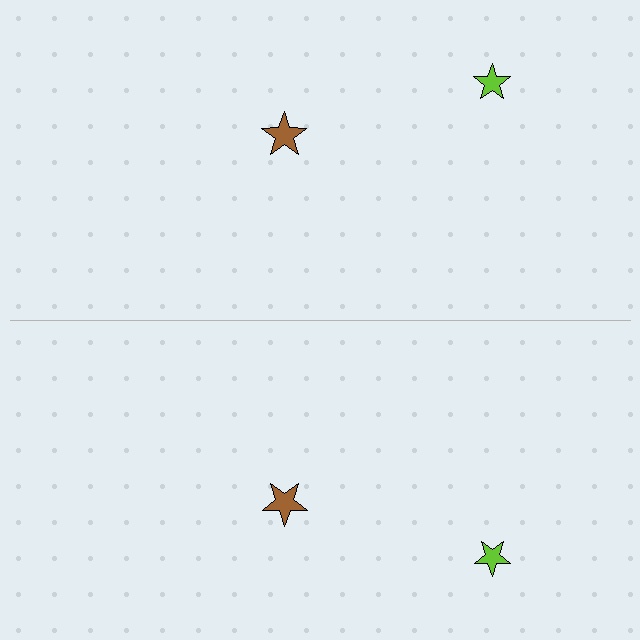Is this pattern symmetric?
Yes, this pattern has bilateral (reflection) symmetry.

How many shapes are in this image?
There are 4 shapes in this image.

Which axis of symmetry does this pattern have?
The pattern has a horizontal axis of symmetry running through the center of the image.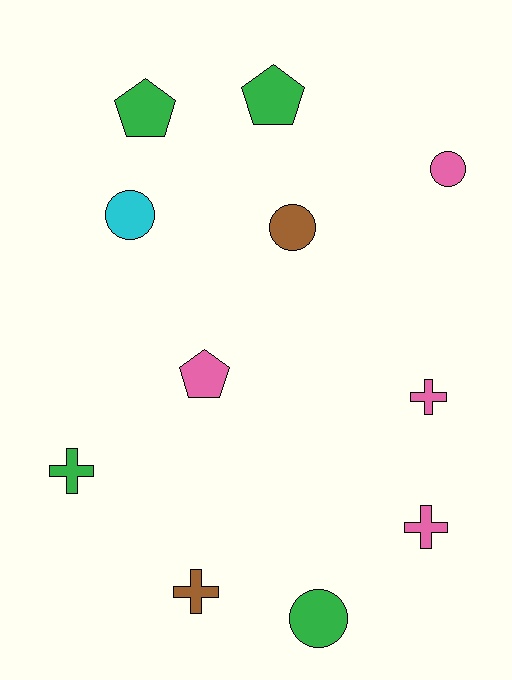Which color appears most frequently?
Pink, with 4 objects.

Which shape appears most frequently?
Circle, with 4 objects.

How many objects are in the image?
There are 11 objects.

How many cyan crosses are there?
There are no cyan crosses.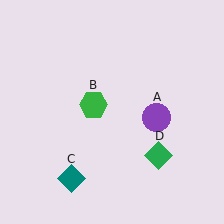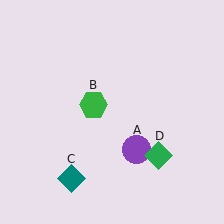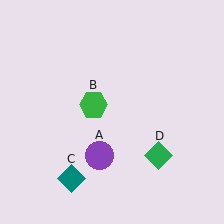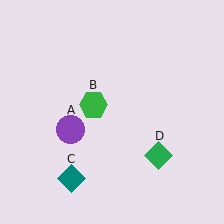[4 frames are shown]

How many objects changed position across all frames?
1 object changed position: purple circle (object A).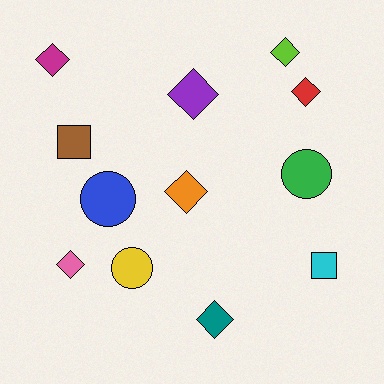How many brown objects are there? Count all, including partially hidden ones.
There is 1 brown object.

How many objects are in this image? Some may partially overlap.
There are 12 objects.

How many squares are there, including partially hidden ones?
There are 2 squares.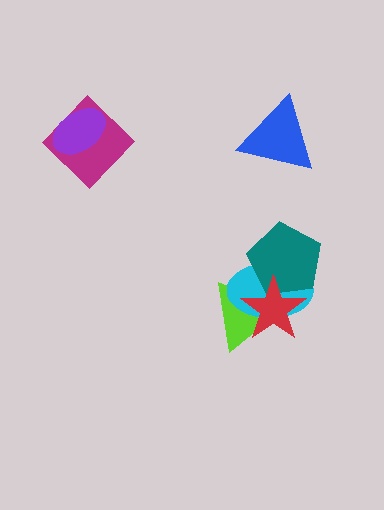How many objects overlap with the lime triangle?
3 objects overlap with the lime triangle.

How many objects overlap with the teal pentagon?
3 objects overlap with the teal pentagon.